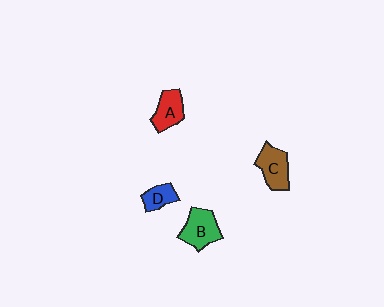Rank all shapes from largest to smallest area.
From largest to smallest: B (green), C (brown), A (red), D (blue).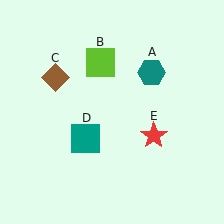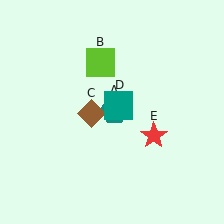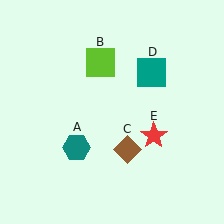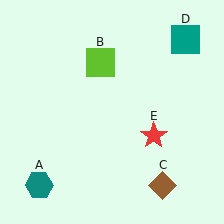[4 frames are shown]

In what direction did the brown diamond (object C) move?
The brown diamond (object C) moved down and to the right.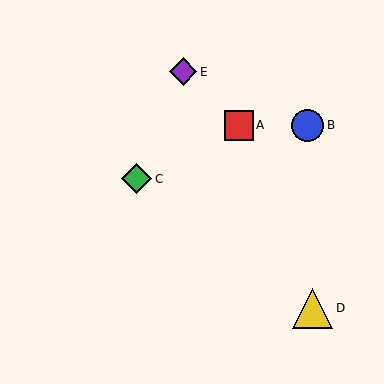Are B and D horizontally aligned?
No, B is at y≈125 and D is at y≈308.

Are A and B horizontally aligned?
Yes, both are at y≈125.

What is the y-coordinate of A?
Object A is at y≈125.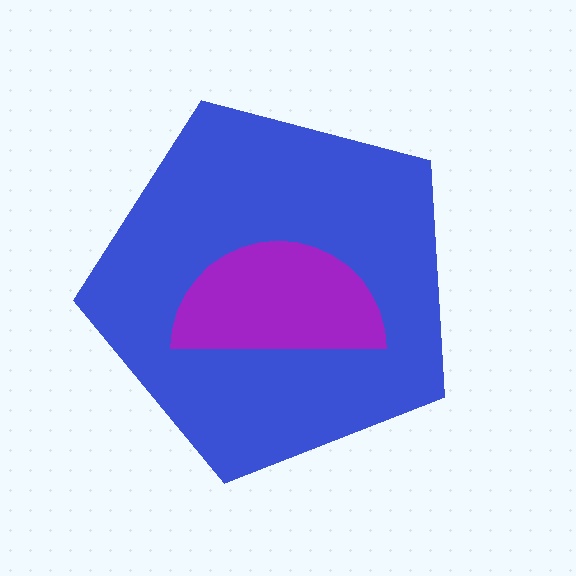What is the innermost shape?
The purple semicircle.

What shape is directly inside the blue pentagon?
The purple semicircle.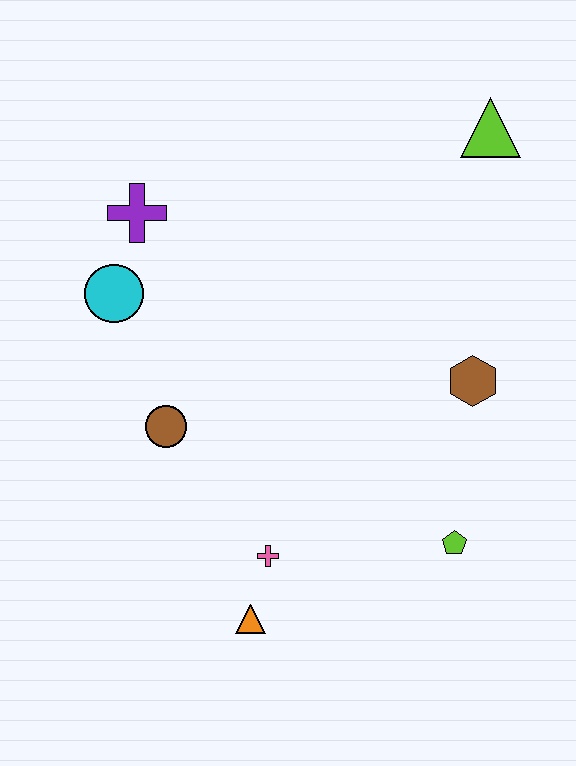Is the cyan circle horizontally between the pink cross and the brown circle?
No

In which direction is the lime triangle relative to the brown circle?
The lime triangle is to the right of the brown circle.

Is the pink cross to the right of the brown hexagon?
No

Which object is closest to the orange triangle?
The pink cross is closest to the orange triangle.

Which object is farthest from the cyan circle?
The lime pentagon is farthest from the cyan circle.